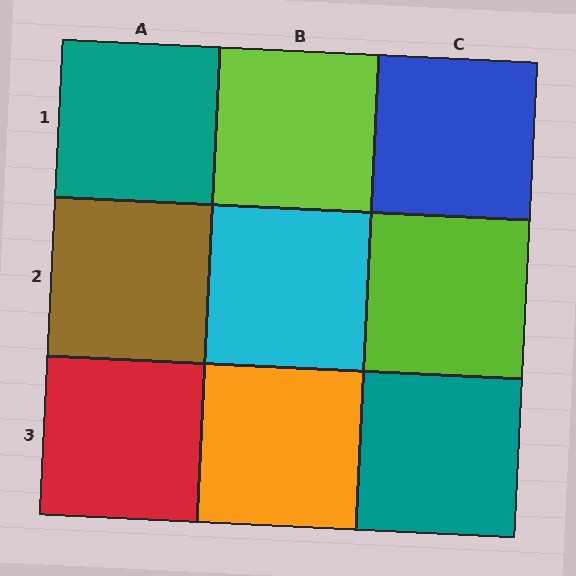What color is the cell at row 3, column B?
Orange.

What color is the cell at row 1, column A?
Teal.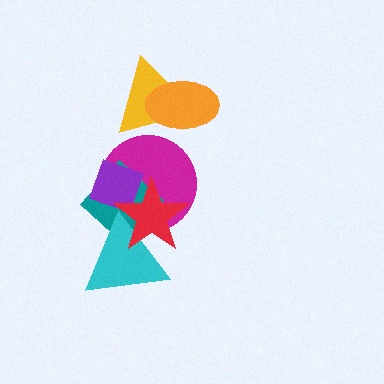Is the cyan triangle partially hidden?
Yes, it is partially covered by another shape.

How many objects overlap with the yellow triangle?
2 objects overlap with the yellow triangle.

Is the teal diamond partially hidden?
Yes, it is partially covered by another shape.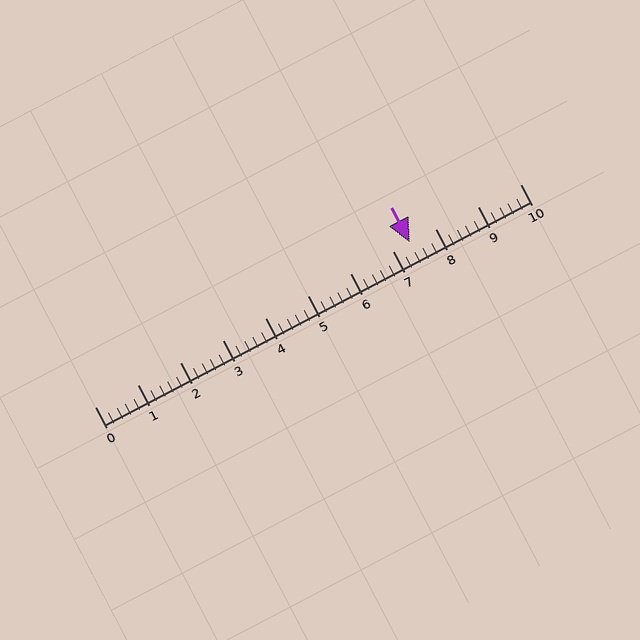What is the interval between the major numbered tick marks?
The major tick marks are spaced 1 units apart.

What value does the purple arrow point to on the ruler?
The purple arrow points to approximately 7.4.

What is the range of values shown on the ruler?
The ruler shows values from 0 to 10.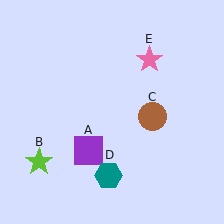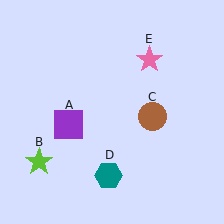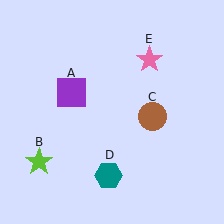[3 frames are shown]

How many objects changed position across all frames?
1 object changed position: purple square (object A).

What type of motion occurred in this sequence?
The purple square (object A) rotated clockwise around the center of the scene.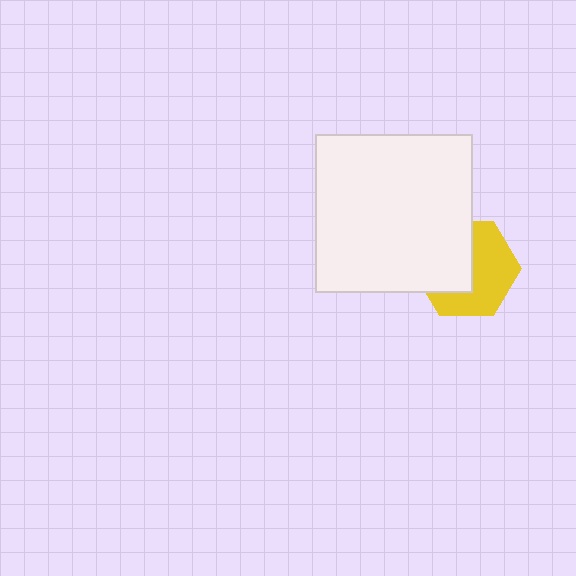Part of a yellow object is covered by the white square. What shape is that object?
It is a hexagon.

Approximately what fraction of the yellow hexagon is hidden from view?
Roughly 47% of the yellow hexagon is hidden behind the white square.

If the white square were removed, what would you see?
You would see the complete yellow hexagon.